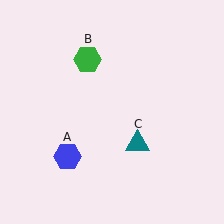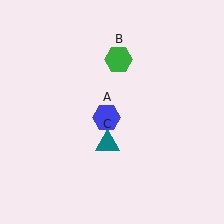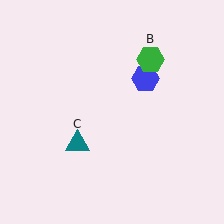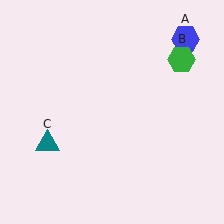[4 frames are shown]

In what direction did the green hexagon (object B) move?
The green hexagon (object B) moved right.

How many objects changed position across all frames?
3 objects changed position: blue hexagon (object A), green hexagon (object B), teal triangle (object C).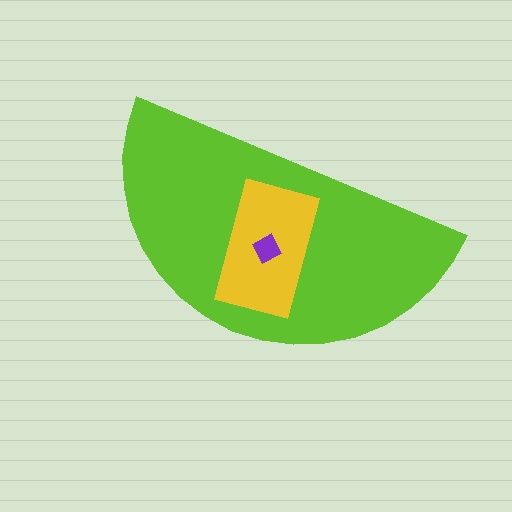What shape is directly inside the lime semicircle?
The yellow rectangle.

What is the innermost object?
The purple diamond.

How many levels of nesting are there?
3.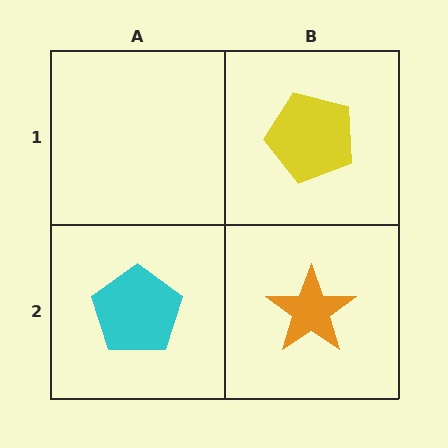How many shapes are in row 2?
2 shapes.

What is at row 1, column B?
A yellow pentagon.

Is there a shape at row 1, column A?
No, that cell is empty.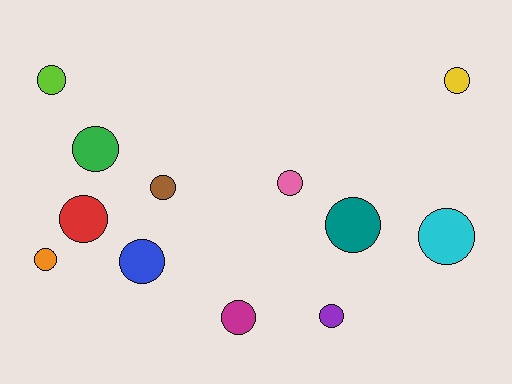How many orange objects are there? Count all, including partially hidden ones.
There is 1 orange object.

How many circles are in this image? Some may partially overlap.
There are 12 circles.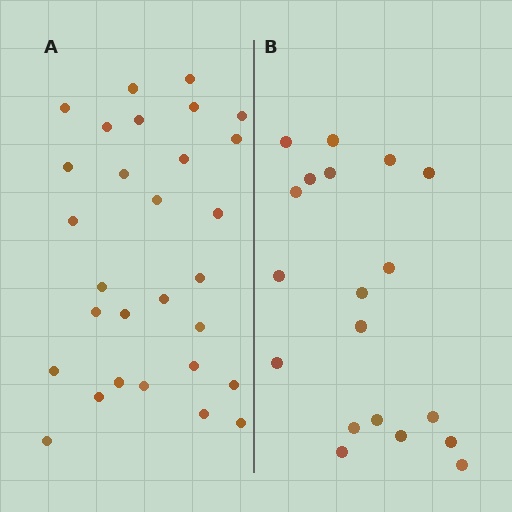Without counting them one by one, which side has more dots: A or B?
Region A (the left region) has more dots.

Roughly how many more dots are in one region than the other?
Region A has roughly 10 or so more dots than region B.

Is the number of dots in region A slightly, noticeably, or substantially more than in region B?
Region A has substantially more. The ratio is roughly 1.5 to 1.